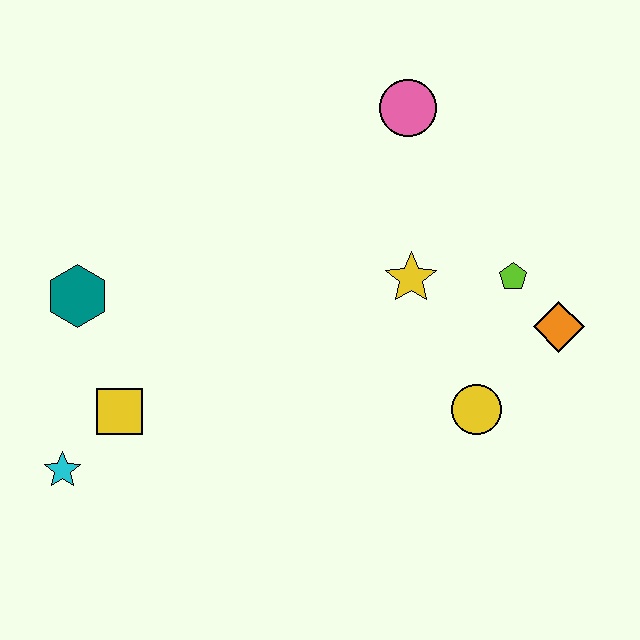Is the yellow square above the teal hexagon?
No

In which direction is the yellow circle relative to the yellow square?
The yellow circle is to the right of the yellow square.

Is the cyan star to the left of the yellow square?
Yes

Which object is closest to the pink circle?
The yellow star is closest to the pink circle.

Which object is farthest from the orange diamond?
The cyan star is farthest from the orange diamond.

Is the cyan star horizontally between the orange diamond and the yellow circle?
No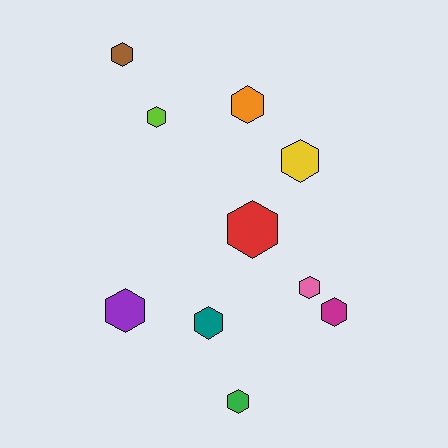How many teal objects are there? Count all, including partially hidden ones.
There is 1 teal object.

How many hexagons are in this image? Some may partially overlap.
There are 10 hexagons.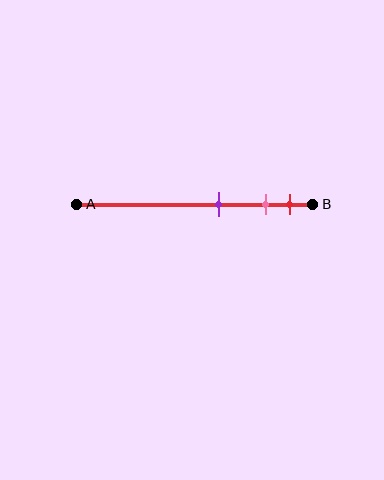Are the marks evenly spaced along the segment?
No, the marks are not evenly spaced.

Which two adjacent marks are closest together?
The pink and red marks are the closest adjacent pair.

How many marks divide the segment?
There are 3 marks dividing the segment.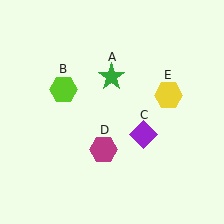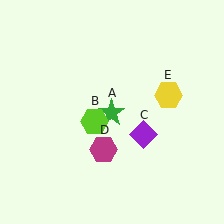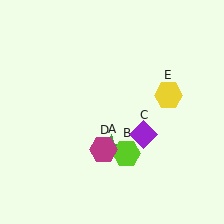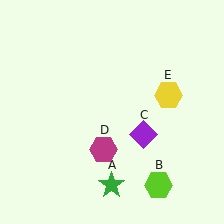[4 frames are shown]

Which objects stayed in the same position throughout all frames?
Purple diamond (object C) and magenta hexagon (object D) and yellow hexagon (object E) remained stationary.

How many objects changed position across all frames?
2 objects changed position: green star (object A), lime hexagon (object B).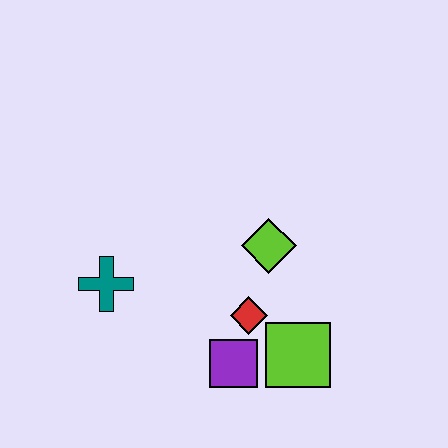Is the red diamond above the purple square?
Yes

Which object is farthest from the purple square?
The teal cross is farthest from the purple square.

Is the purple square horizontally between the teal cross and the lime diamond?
Yes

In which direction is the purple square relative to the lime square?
The purple square is to the left of the lime square.